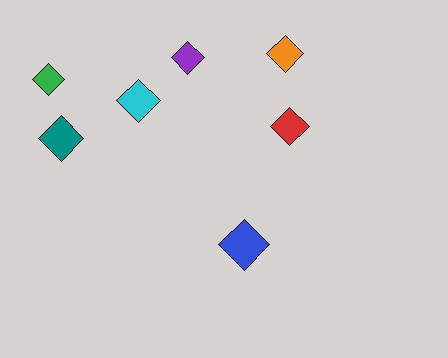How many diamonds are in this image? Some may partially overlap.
There are 7 diamonds.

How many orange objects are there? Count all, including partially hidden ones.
There is 1 orange object.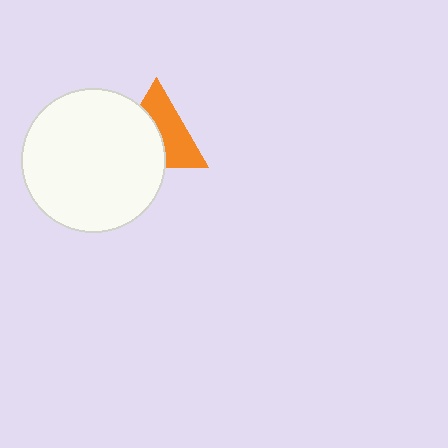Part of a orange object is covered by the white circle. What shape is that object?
It is a triangle.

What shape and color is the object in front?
The object in front is a white circle.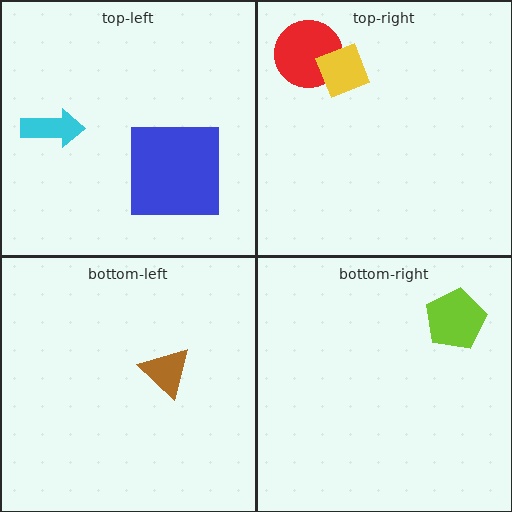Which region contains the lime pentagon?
The bottom-right region.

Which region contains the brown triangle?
The bottom-left region.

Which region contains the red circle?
The top-right region.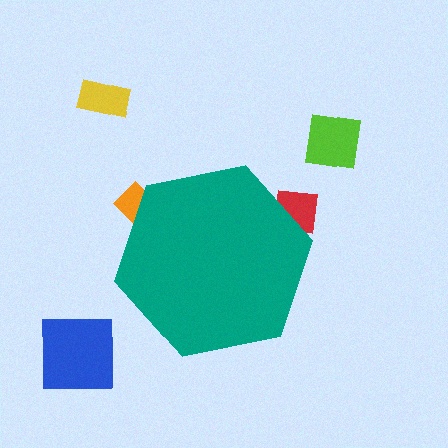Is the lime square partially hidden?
No, the lime square is fully visible.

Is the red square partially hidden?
Yes, the red square is partially hidden behind the teal hexagon.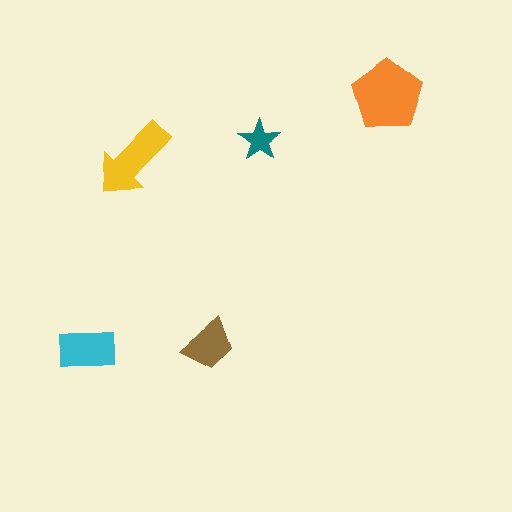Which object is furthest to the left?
The cyan rectangle is leftmost.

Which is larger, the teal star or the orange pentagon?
The orange pentagon.